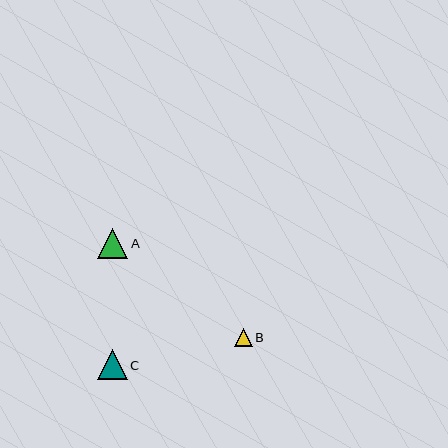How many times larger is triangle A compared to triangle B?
Triangle A is approximately 1.7 times the size of triangle B.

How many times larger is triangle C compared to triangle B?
Triangle C is approximately 1.7 times the size of triangle B.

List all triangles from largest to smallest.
From largest to smallest: A, C, B.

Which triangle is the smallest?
Triangle B is the smallest with a size of approximately 17 pixels.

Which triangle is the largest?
Triangle A is the largest with a size of approximately 30 pixels.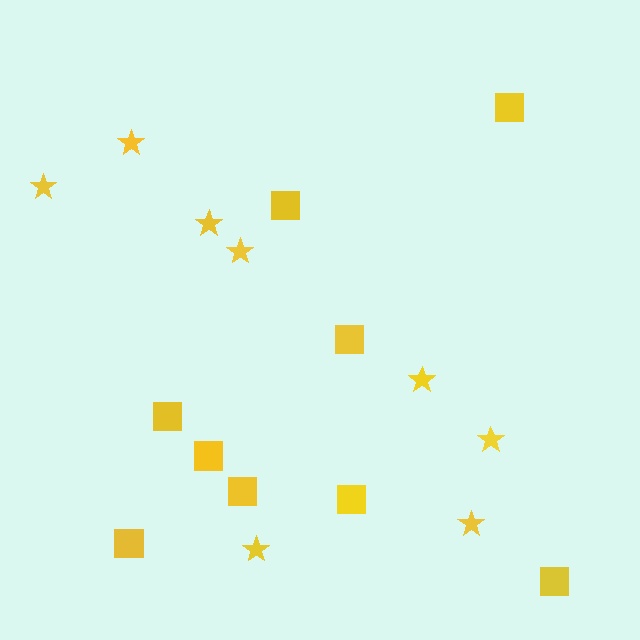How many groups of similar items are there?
There are 2 groups: one group of squares (9) and one group of stars (8).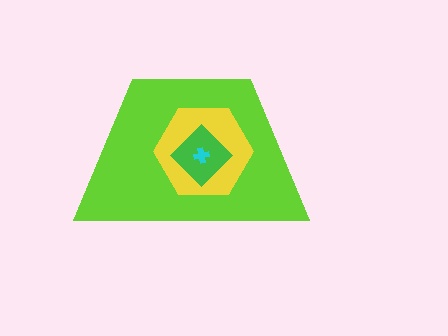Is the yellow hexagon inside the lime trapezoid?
Yes.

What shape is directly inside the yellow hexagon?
The green diamond.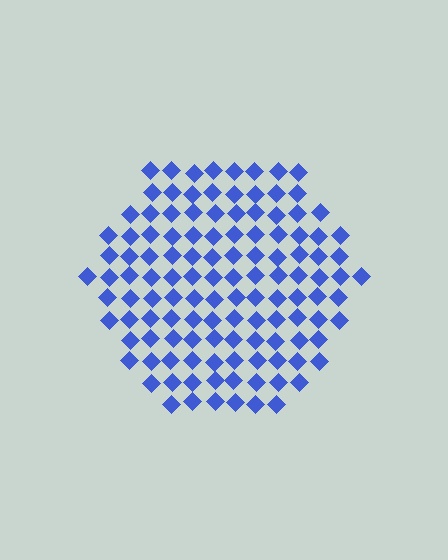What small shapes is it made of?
It is made of small diamonds.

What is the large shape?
The large shape is a hexagon.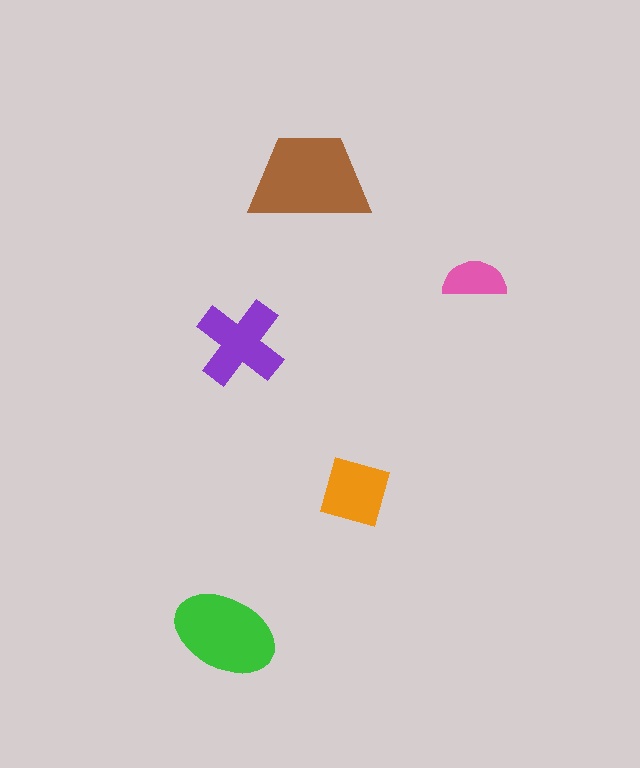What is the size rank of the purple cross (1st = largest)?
3rd.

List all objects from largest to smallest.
The brown trapezoid, the green ellipse, the purple cross, the orange square, the pink semicircle.